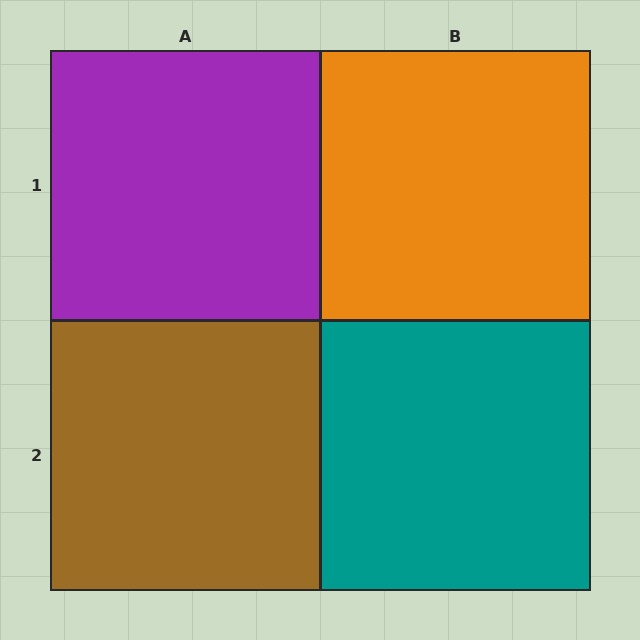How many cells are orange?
1 cell is orange.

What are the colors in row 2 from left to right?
Brown, teal.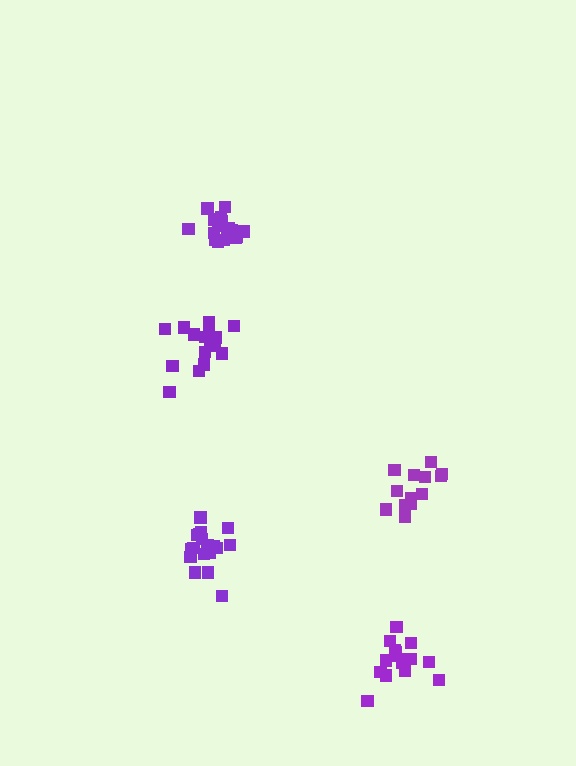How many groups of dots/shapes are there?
There are 5 groups.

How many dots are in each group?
Group 1: 13 dots, Group 2: 17 dots, Group 3: 16 dots, Group 4: 16 dots, Group 5: 18 dots (80 total).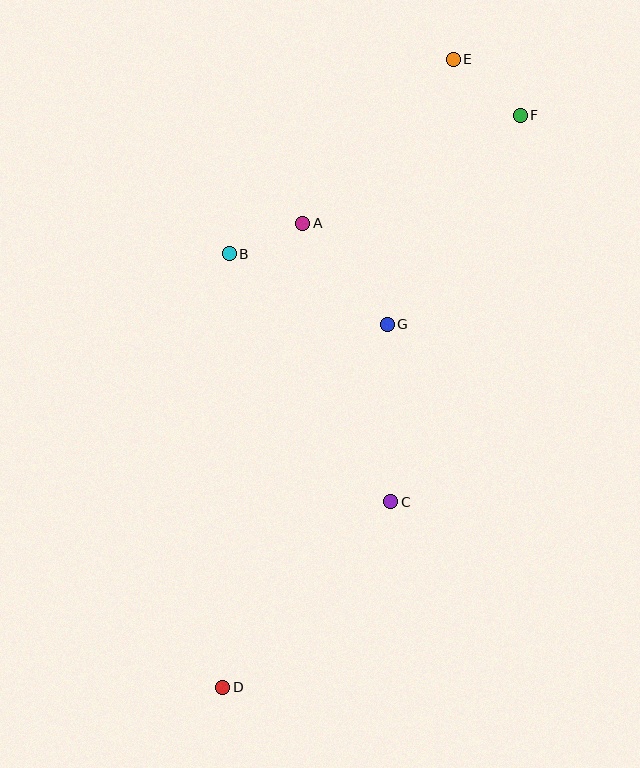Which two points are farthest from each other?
Points D and E are farthest from each other.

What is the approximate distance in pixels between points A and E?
The distance between A and E is approximately 223 pixels.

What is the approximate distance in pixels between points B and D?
The distance between B and D is approximately 433 pixels.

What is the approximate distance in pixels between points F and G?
The distance between F and G is approximately 248 pixels.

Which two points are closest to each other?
Points A and B are closest to each other.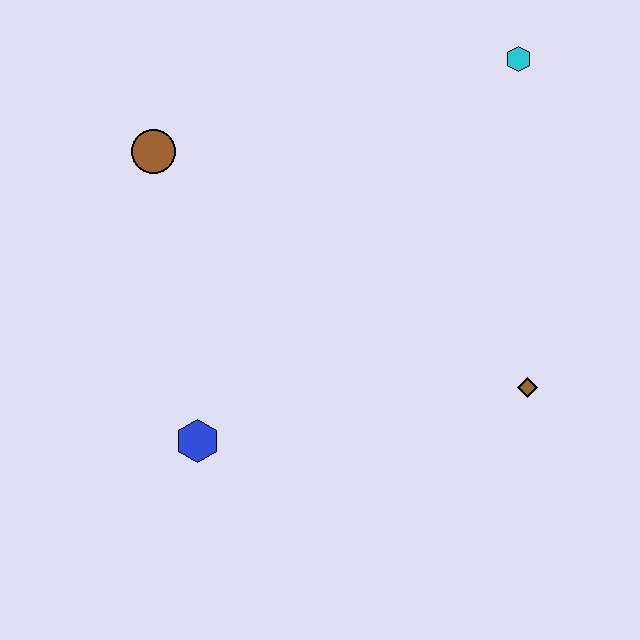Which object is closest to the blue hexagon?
The brown circle is closest to the blue hexagon.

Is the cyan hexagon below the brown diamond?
No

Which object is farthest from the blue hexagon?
The cyan hexagon is farthest from the blue hexagon.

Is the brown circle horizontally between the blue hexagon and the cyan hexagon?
No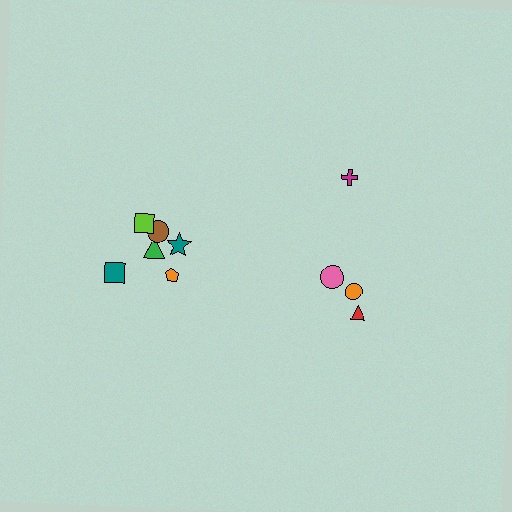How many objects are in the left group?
There are 6 objects.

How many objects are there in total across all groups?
There are 10 objects.